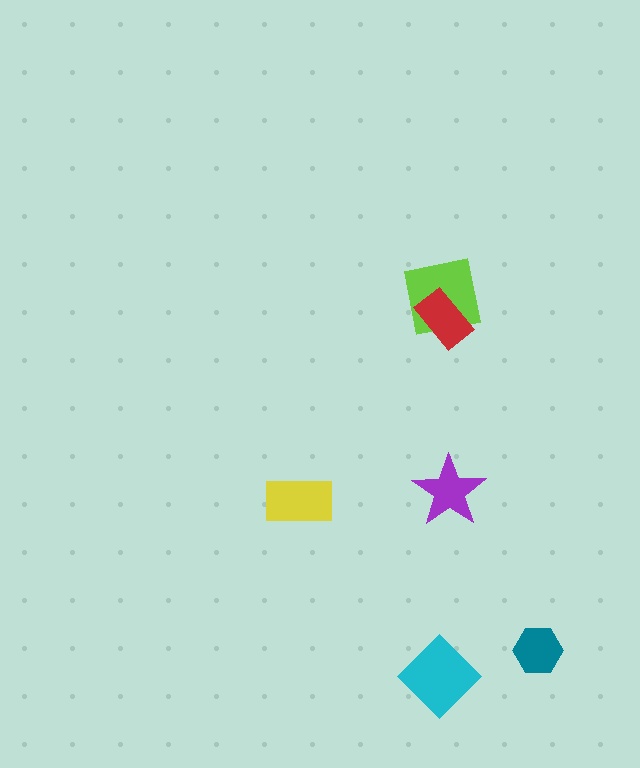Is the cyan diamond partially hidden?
No, no other shape covers it.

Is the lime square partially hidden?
Yes, it is partially covered by another shape.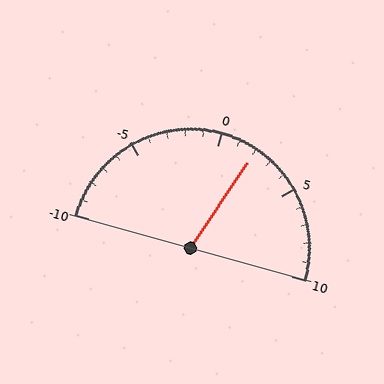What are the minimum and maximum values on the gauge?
The gauge ranges from -10 to 10.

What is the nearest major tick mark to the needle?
The nearest major tick mark is 0.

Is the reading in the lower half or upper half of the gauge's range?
The reading is in the upper half of the range (-10 to 10).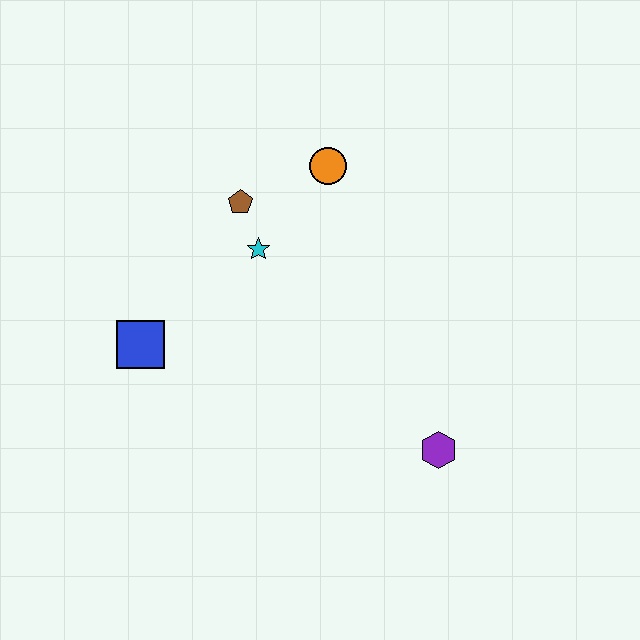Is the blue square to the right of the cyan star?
No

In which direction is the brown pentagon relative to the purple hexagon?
The brown pentagon is above the purple hexagon.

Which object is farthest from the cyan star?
The purple hexagon is farthest from the cyan star.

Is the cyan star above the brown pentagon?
No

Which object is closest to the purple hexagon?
The cyan star is closest to the purple hexagon.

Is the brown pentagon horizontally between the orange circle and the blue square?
Yes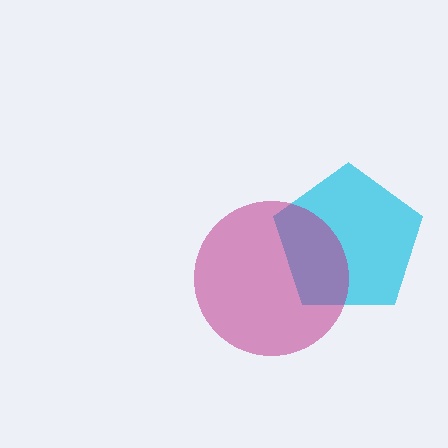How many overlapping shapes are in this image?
There are 2 overlapping shapes in the image.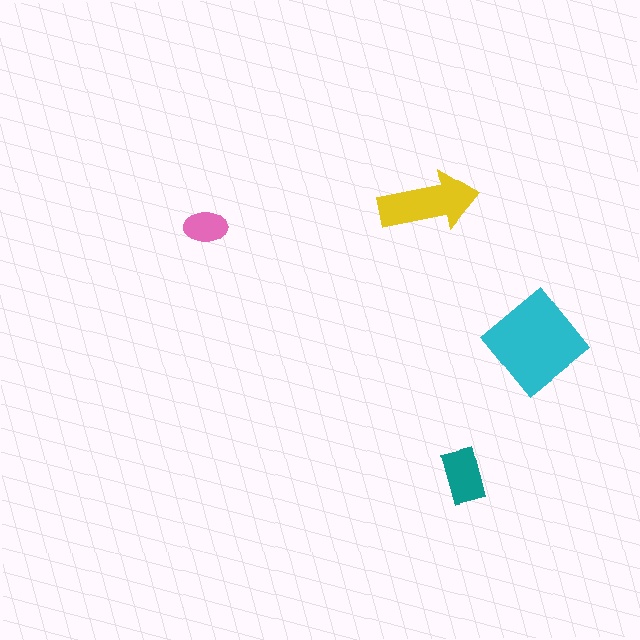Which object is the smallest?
The pink ellipse.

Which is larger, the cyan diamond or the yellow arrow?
The cyan diamond.